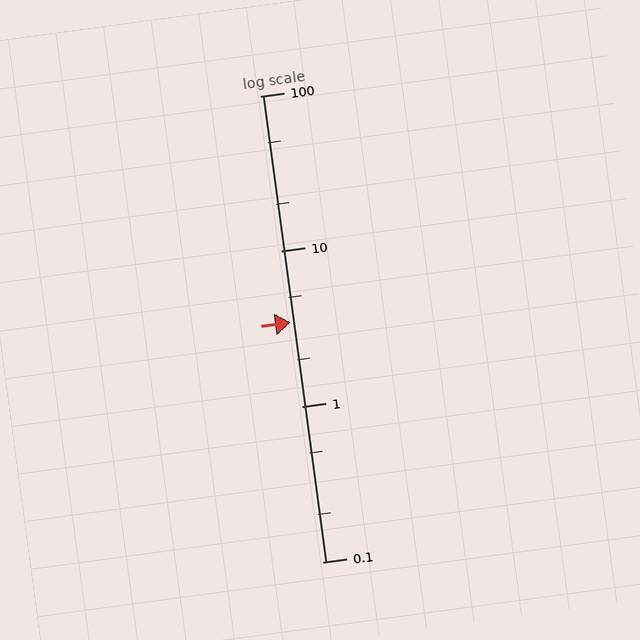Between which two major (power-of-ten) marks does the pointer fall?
The pointer is between 1 and 10.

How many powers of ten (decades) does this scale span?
The scale spans 3 decades, from 0.1 to 100.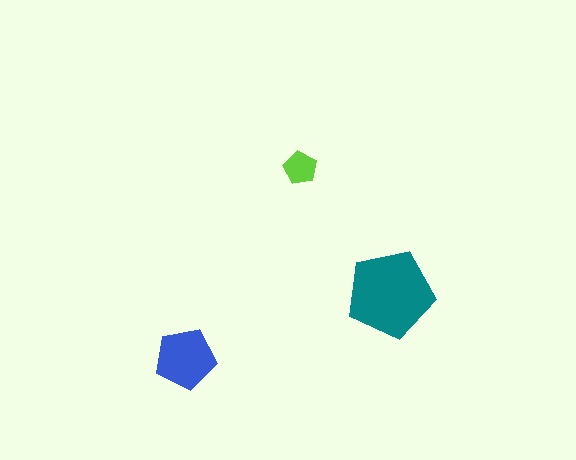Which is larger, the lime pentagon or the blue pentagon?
The blue one.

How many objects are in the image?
There are 3 objects in the image.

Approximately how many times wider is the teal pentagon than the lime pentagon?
About 2.5 times wider.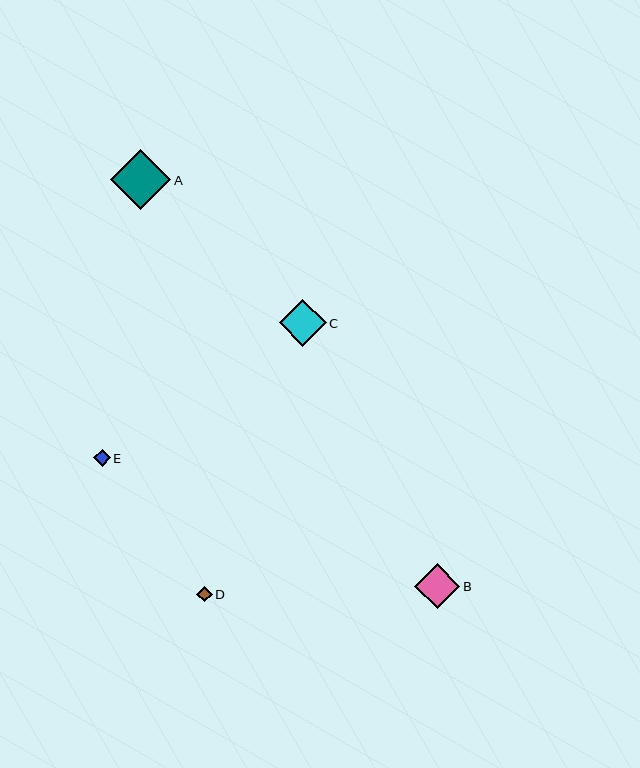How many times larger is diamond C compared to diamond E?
Diamond C is approximately 2.8 times the size of diamond E.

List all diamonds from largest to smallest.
From largest to smallest: A, C, B, E, D.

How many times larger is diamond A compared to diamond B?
Diamond A is approximately 1.3 times the size of diamond B.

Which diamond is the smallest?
Diamond D is the smallest with a size of approximately 16 pixels.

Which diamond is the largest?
Diamond A is the largest with a size of approximately 60 pixels.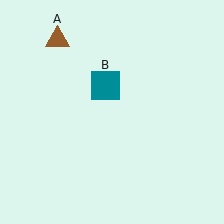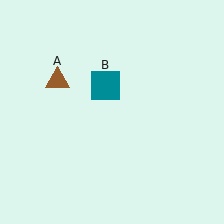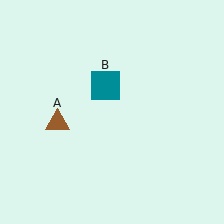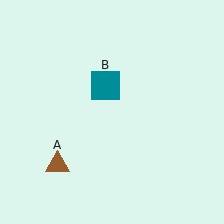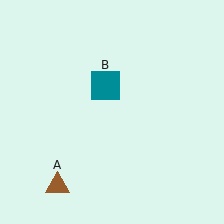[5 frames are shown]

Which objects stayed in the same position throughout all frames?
Teal square (object B) remained stationary.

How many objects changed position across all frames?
1 object changed position: brown triangle (object A).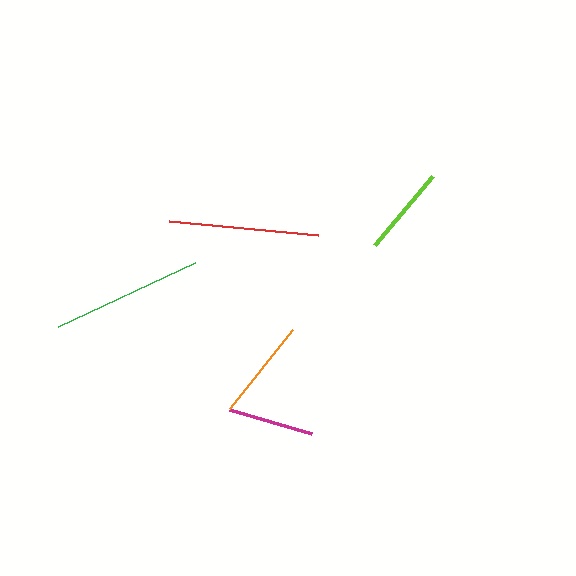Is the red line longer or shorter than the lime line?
The red line is longer than the lime line.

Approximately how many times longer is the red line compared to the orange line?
The red line is approximately 1.5 times the length of the orange line.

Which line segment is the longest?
The green line is the longest at approximately 151 pixels.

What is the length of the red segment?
The red segment is approximately 149 pixels long.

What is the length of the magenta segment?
The magenta segment is approximately 85 pixels long.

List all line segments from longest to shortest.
From longest to shortest: green, red, orange, lime, magenta.